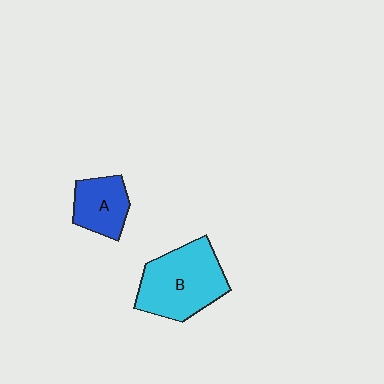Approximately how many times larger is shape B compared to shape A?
Approximately 1.8 times.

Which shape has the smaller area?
Shape A (blue).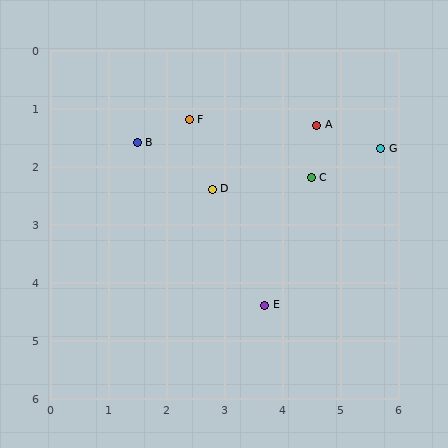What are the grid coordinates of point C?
Point C is at approximately (4.5, 2.2).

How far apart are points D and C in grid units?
Points D and C are about 1.7 grid units apart.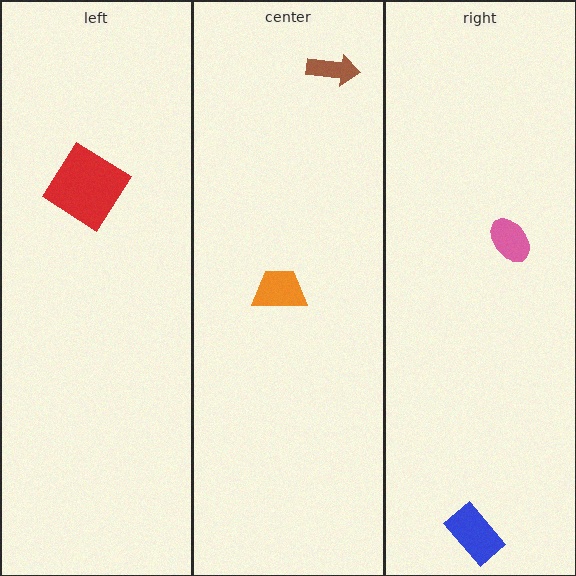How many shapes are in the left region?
1.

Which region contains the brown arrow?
The center region.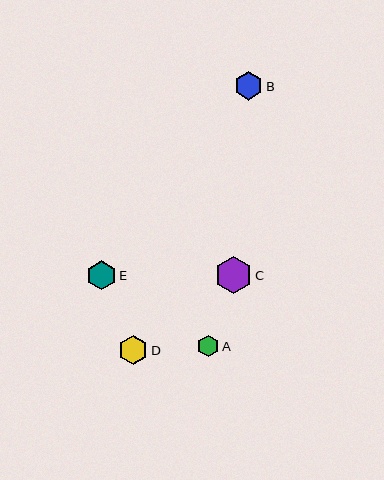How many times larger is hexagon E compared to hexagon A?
Hexagon E is approximately 1.4 times the size of hexagon A.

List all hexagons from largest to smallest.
From largest to smallest: C, D, E, B, A.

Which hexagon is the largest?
Hexagon C is the largest with a size of approximately 37 pixels.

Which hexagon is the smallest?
Hexagon A is the smallest with a size of approximately 21 pixels.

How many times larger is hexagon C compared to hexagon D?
Hexagon C is approximately 1.2 times the size of hexagon D.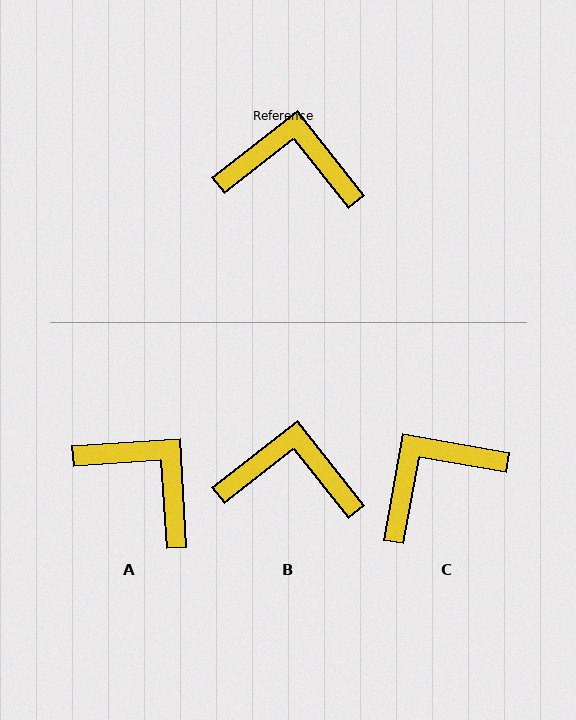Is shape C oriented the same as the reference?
No, it is off by about 42 degrees.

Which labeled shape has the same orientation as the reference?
B.